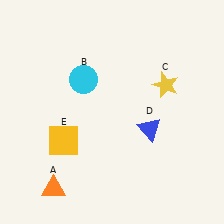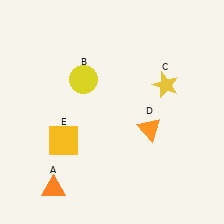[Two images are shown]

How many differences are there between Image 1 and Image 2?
There are 2 differences between the two images.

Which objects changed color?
B changed from cyan to yellow. D changed from blue to orange.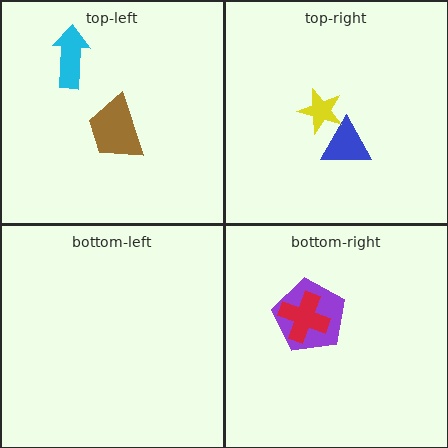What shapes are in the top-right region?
The blue triangle, the yellow star.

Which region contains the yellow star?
The top-right region.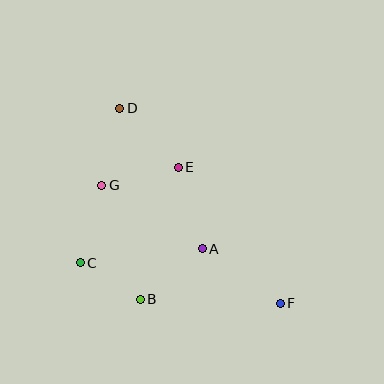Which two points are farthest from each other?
Points D and F are farthest from each other.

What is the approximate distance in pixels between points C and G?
The distance between C and G is approximately 80 pixels.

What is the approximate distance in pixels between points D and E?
The distance between D and E is approximately 83 pixels.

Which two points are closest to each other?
Points B and C are closest to each other.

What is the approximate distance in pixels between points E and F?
The distance between E and F is approximately 170 pixels.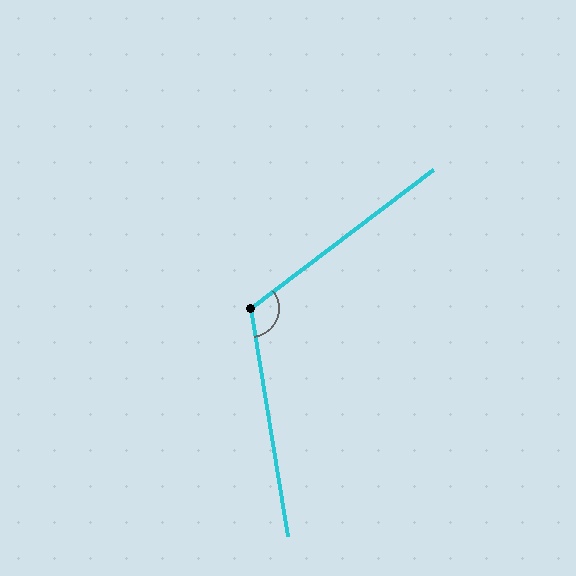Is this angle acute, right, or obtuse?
It is obtuse.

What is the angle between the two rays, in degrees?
Approximately 118 degrees.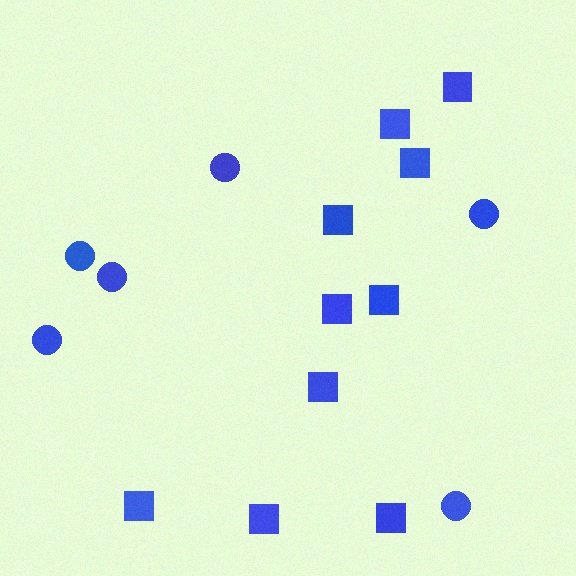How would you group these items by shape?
There are 2 groups: one group of circles (6) and one group of squares (10).